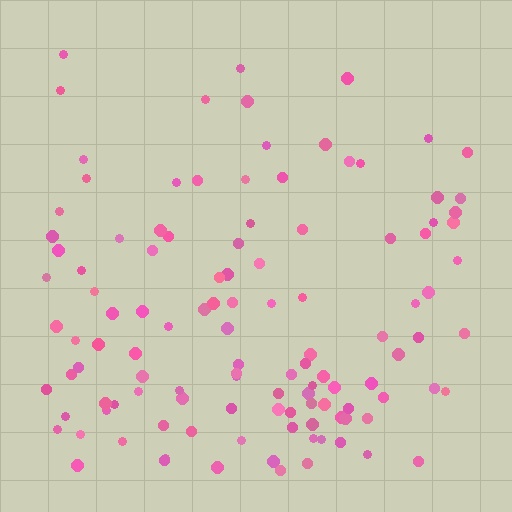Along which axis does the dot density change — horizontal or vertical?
Vertical.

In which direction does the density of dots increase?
From top to bottom, with the bottom side densest.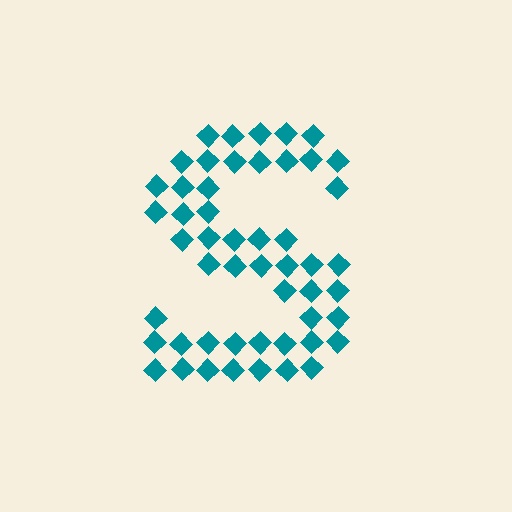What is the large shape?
The large shape is the letter S.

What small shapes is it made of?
It is made of small diamonds.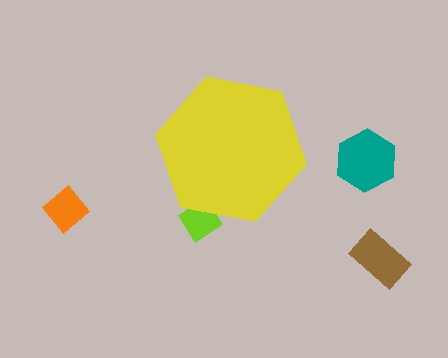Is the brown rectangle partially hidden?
No, the brown rectangle is fully visible.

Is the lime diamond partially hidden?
Yes, the lime diamond is partially hidden behind the yellow hexagon.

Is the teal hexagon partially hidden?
No, the teal hexagon is fully visible.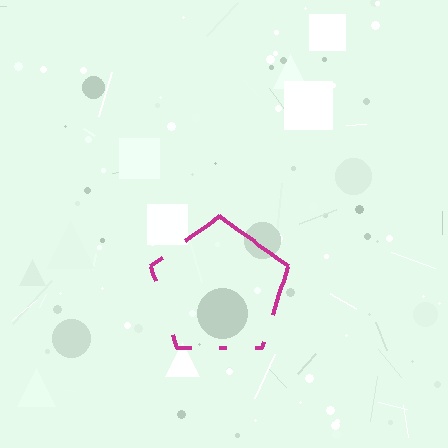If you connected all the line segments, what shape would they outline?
They would outline a pentagon.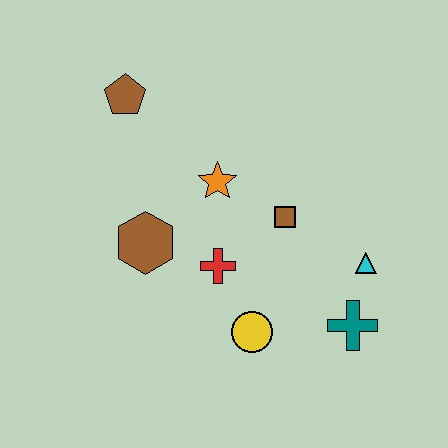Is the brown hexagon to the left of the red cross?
Yes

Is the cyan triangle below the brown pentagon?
Yes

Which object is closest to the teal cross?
The cyan triangle is closest to the teal cross.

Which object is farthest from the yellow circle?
The brown pentagon is farthest from the yellow circle.